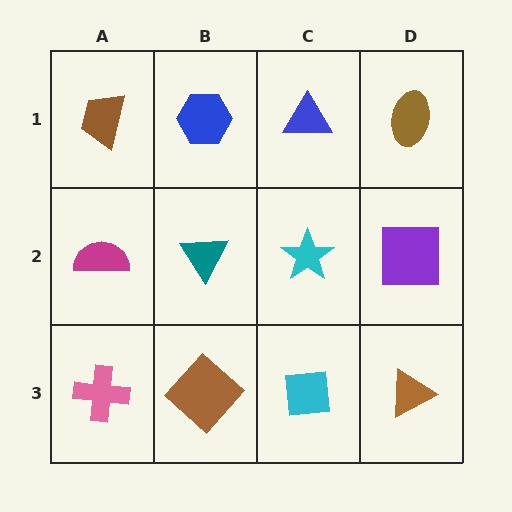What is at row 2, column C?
A cyan star.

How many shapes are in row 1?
4 shapes.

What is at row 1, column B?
A blue hexagon.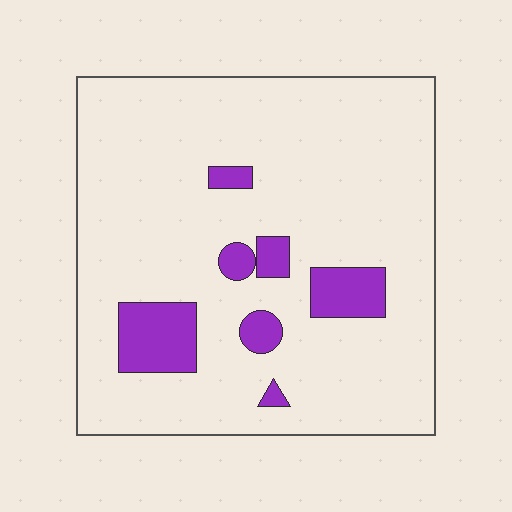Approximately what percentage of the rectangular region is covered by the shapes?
Approximately 10%.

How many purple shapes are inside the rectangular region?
7.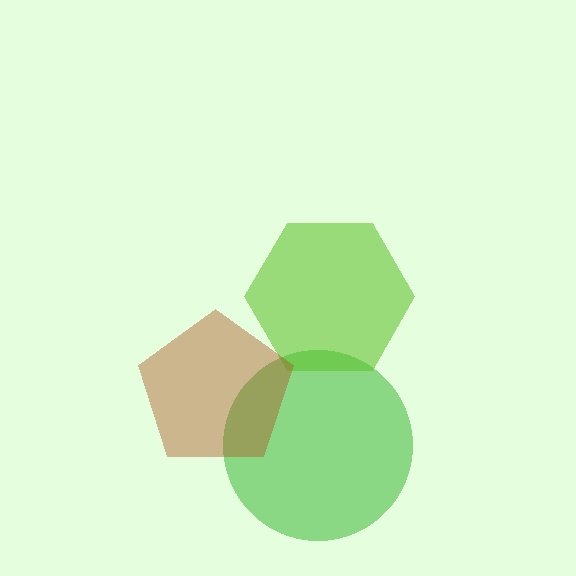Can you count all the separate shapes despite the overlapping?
Yes, there are 3 separate shapes.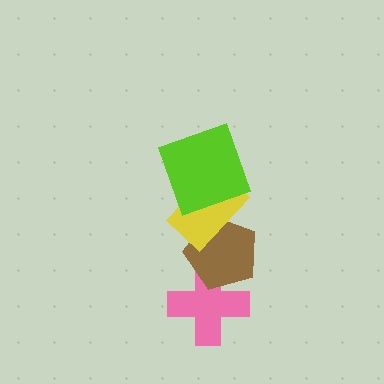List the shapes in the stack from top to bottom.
From top to bottom: the lime square, the yellow rectangle, the brown pentagon, the pink cross.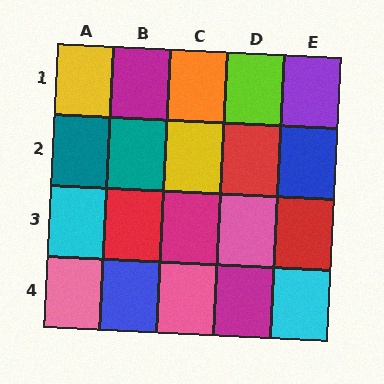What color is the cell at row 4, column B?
Blue.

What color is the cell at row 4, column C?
Pink.